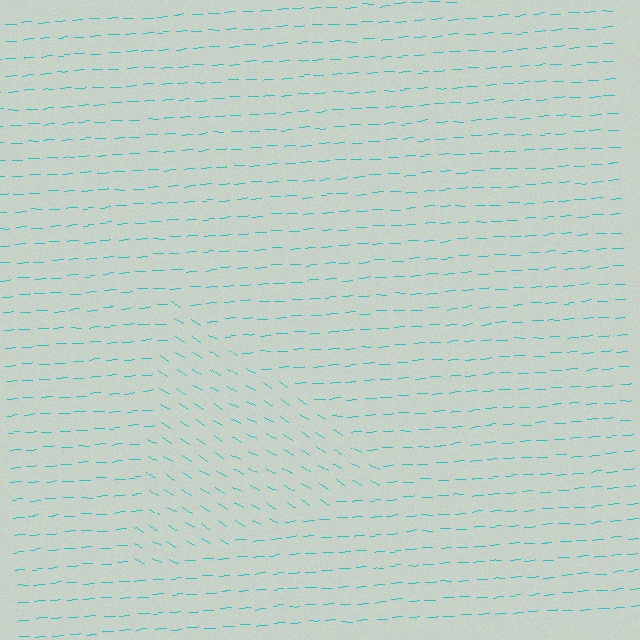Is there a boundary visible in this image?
Yes, there is a texture boundary formed by a change in line orientation.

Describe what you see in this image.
The image is filled with small cyan line segments. A triangle region in the image has lines oriented differently from the surrounding lines, creating a visible texture boundary.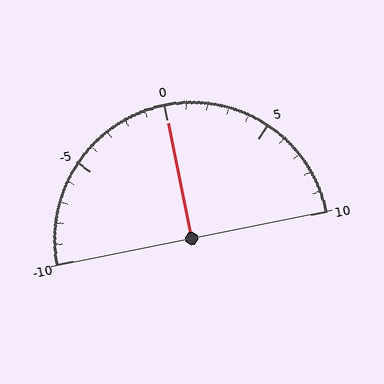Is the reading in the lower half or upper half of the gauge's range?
The reading is in the upper half of the range (-10 to 10).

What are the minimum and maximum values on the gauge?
The gauge ranges from -10 to 10.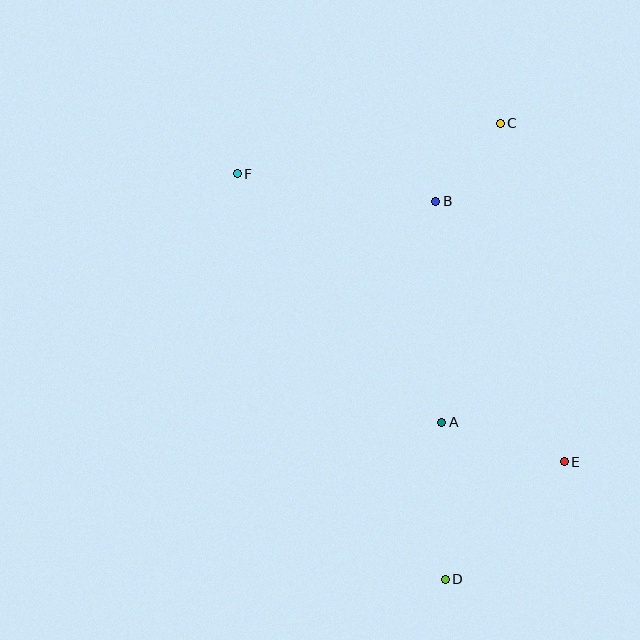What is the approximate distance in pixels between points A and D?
The distance between A and D is approximately 157 pixels.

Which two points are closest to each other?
Points B and C are closest to each other.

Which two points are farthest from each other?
Points C and D are farthest from each other.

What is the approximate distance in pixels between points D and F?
The distance between D and F is approximately 456 pixels.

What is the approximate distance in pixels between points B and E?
The distance between B and E is approximately 290 pixels.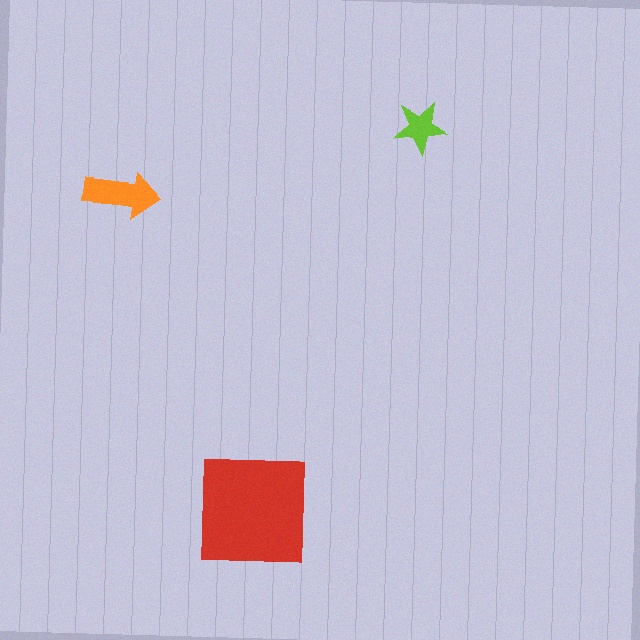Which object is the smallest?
The lime star.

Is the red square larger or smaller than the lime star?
Larger.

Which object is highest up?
The lime star is topmost.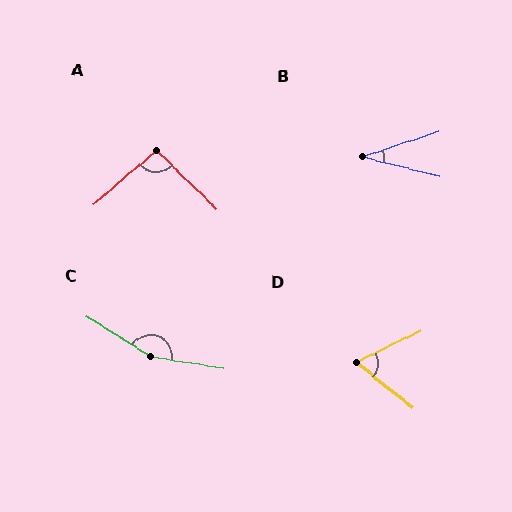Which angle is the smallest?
B, at approximately 32 degrees.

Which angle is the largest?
C, at approximately 157 degrees.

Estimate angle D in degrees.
Approximately 65 degrees.